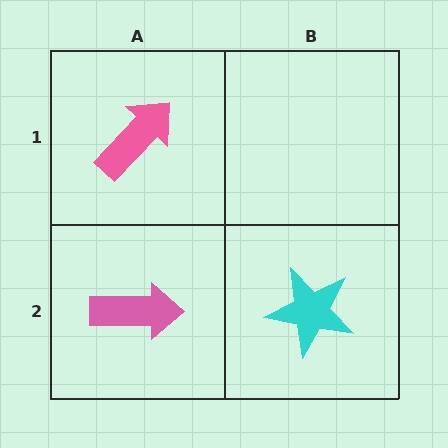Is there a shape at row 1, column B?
No, that cell is empty.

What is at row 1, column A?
A pink arrow.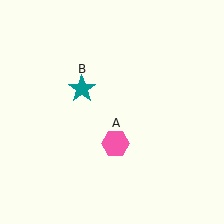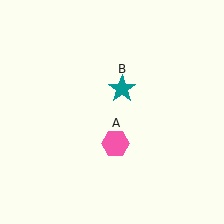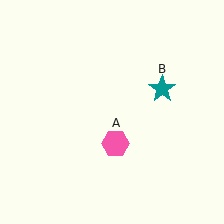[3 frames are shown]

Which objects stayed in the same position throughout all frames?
Pink hexagon (object A) remained stationary.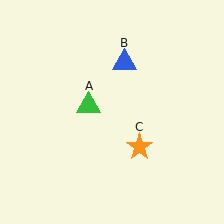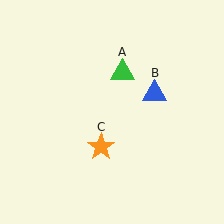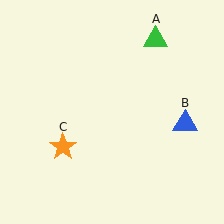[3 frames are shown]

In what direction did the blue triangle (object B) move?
The blue triangle (object B) moved down and to the right.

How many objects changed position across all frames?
3 objects changed position: green triangle (object A), blue triangle (object B), orange star (object C).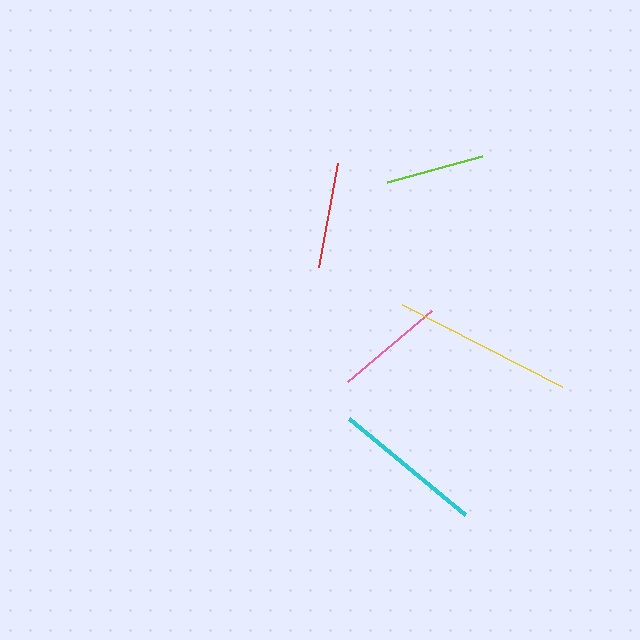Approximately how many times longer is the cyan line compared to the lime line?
The cyan line is approximately 1.5 times the length of the lime line.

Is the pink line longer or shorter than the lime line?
The pink line is longer than the lime line.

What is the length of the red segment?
The red segment is approximately 106 pixels long.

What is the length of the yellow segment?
The yellow segment is approximately 180 pixels long.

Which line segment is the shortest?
The lime line is the shortest at approximately 98 pixels.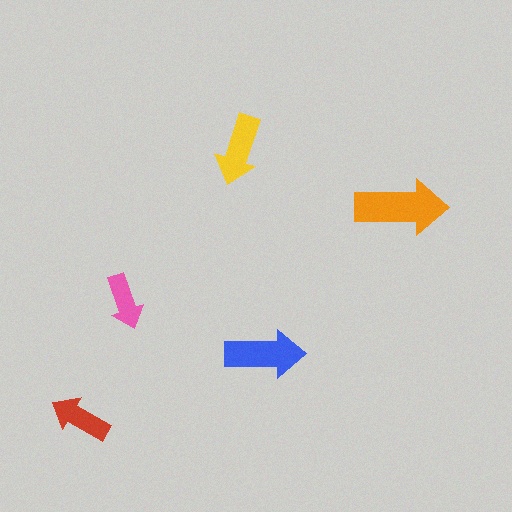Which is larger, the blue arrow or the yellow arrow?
The blue one.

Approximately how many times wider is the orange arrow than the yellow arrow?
About 1.5 times wider.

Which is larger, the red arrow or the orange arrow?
The orange one.